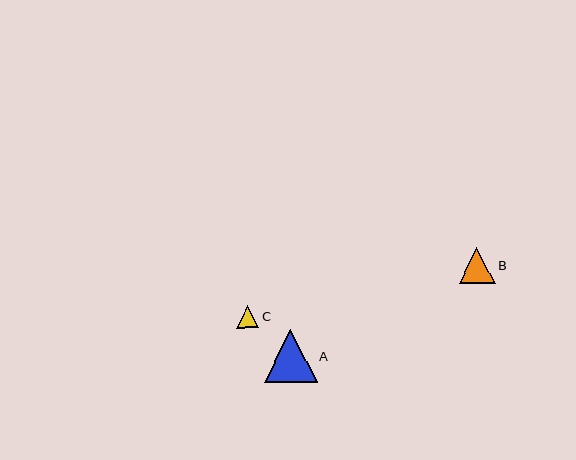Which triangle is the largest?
Triangle A is the largest with a size of approximately 53 pixels.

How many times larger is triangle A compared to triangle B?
Triangle A is approximately 1.4 times the size of triangle B.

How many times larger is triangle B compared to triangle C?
Triangle B is approximately 1.7 times the size of triangle C.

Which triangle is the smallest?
Triangle C is the smallest with a size of approximately 22 pixels.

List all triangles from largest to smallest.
From largest to smallest: A, B, C.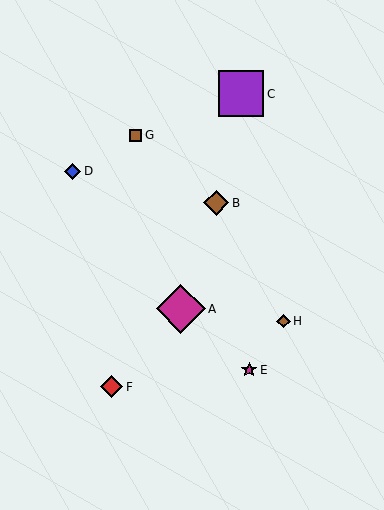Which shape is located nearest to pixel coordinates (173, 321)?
The magenta diamond (labeled A) at (181, 309) is nearest to that location.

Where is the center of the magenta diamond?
The center of the magenta diamond is at (181, 309).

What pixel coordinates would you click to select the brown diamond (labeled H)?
Click at (284, 321) to select the brown diamond H.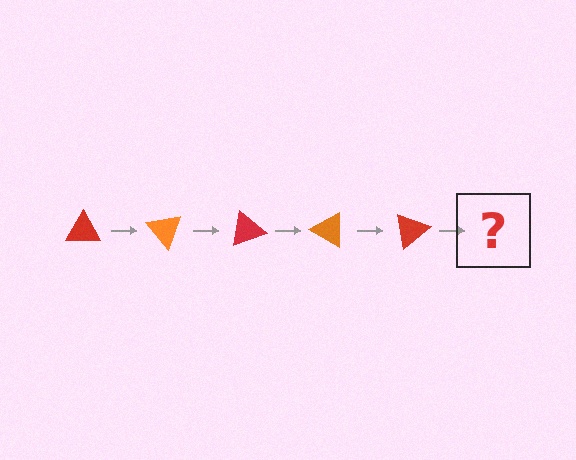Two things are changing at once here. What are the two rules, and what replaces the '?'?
The two rules are that it rotates 50 degrees each step and the color cycles through red and orange. The '?' should be an orange triangle, rotated 250 degrees from the start.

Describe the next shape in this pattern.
It should be an orange triangle, rotated 250 degrees from the start.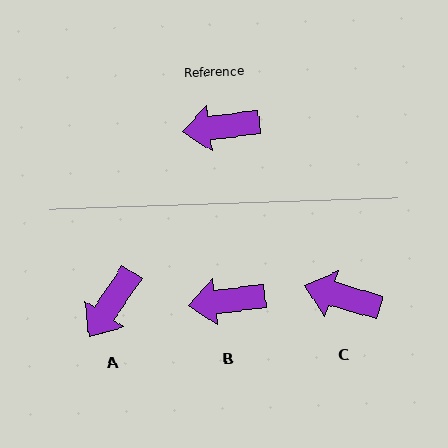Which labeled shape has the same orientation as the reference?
B.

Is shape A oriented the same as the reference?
No, it is off by about 49 degrees.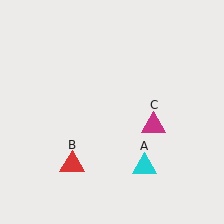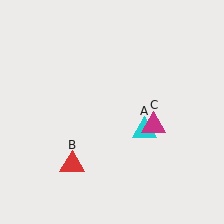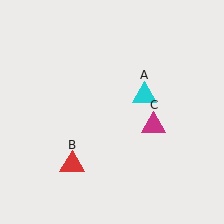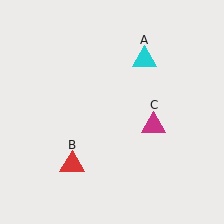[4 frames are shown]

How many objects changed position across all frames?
1 object changed position: cyan triangle (object A).